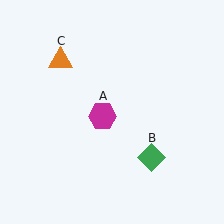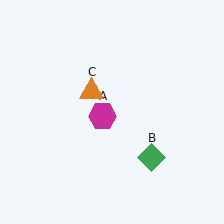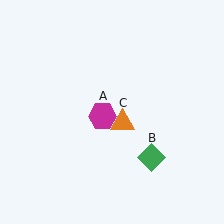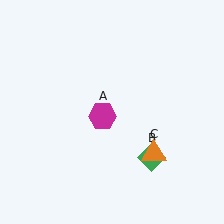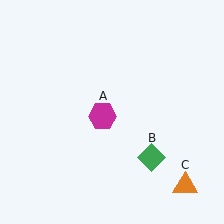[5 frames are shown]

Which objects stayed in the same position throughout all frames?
Magenta hexagon (object A) and green diamond (object B) remained stationary.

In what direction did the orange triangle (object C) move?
The orange triangle (object C) moved down and to the right.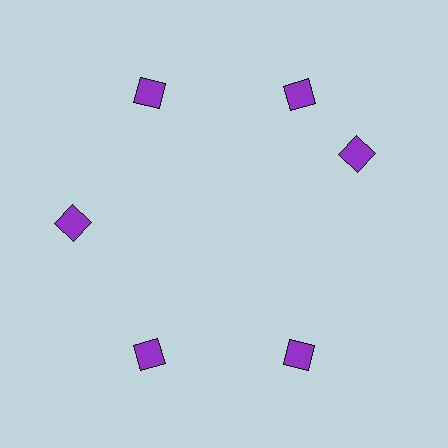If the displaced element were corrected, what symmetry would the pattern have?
It would have 6-fold rotational symmetry — the pattern would map onto itself every 60 degrees.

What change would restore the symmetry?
The symmetry would be restored by rotating it back into even spacing with its neighbors so that all 6 diamonds sit at equal angles and equal distance from the center.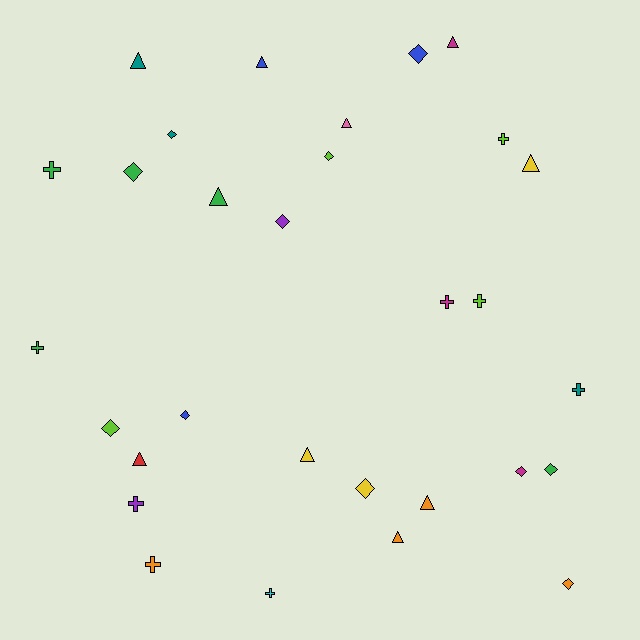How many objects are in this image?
There are 30 objects.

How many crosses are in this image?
There are 9 crosses.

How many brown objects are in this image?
There are no brown objects.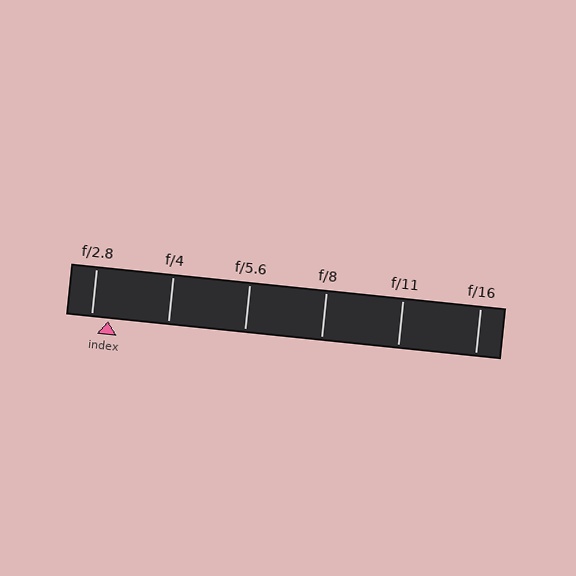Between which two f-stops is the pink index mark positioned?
The index mark is between f/2.8 and f/4.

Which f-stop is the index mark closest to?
The index mark is closest to f/2.8.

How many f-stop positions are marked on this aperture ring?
There are 6 f-stop positions marked.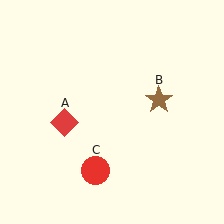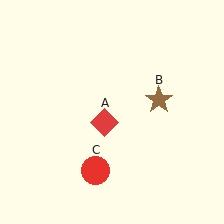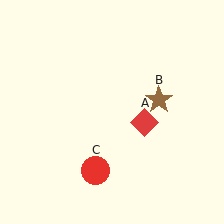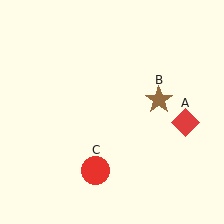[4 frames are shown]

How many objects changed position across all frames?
1 object changed position: red diamond (object A).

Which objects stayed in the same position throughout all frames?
Brown star (object B) and red circle (object C) remained stationary.